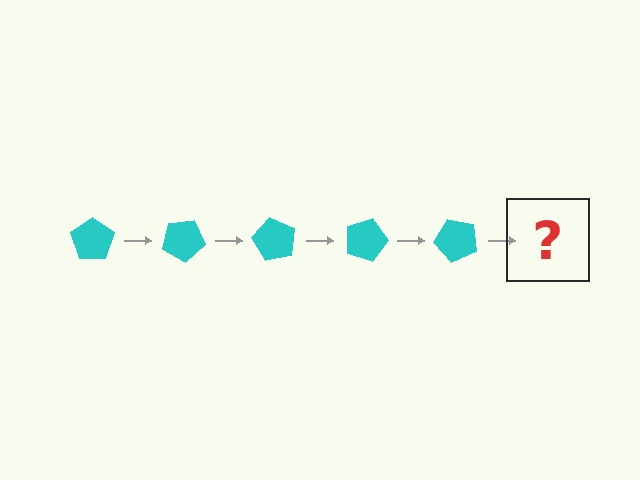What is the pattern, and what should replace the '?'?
The pattern is that the pentagon rotates 30 degrees each step. The '?' should be a cyan pentagon rotated 150 degrees.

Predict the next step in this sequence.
The next step is a cyan pentagon rotated 150 degrees.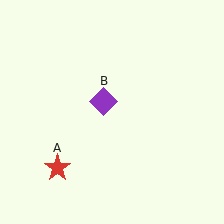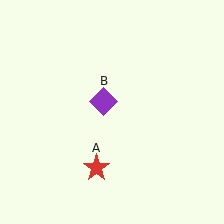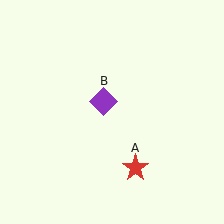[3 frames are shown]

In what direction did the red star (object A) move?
The red star (object A) moved right.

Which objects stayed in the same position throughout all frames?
Purple diamond (object B) remained stationary.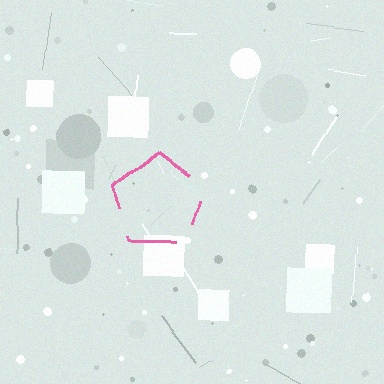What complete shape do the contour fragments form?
The contour fragments form a pentagon.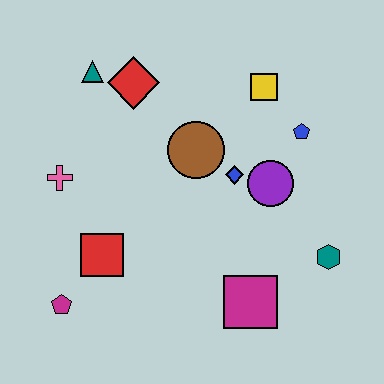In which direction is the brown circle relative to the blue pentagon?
The brown circle is to the left of the blue pentagon.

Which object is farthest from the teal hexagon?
The teal triangle is farthest from the teal hexagon.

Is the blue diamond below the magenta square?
No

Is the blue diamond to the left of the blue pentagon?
Yes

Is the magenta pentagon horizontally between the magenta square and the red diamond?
No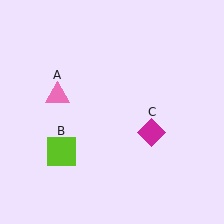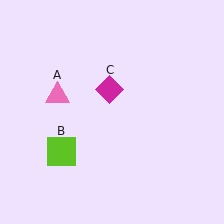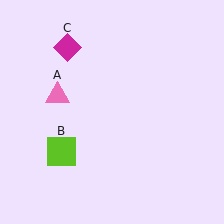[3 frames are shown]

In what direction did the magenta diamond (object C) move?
The magenta diamond (object C) moved up and to the left.